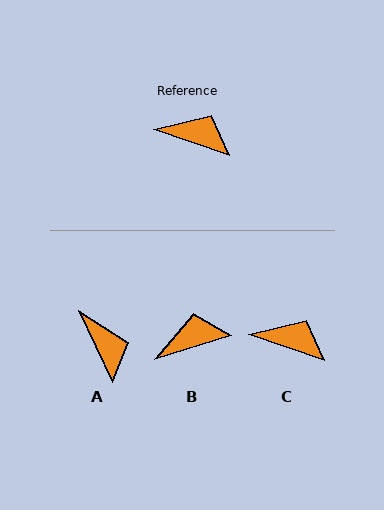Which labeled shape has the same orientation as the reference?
C.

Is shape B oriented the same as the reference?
No, it is off by about 37 degrees.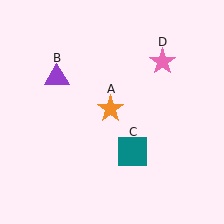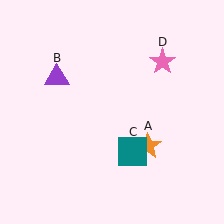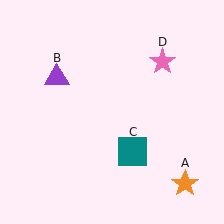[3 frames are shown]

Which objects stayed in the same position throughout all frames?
Purple triangle (object B) and teal square (object C) and pink star (object D) remained stationary.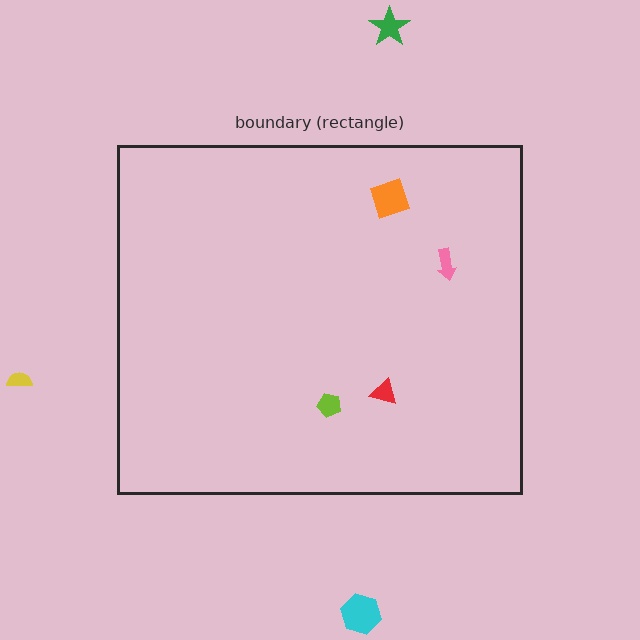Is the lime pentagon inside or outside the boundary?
Inside.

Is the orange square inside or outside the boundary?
Inside.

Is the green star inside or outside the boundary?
Outside.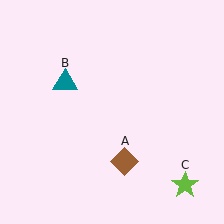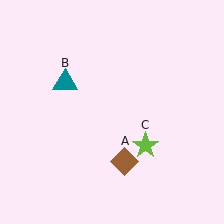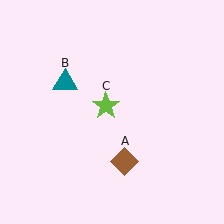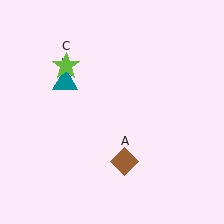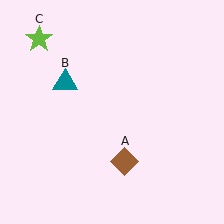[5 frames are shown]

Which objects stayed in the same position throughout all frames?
Brown diamond (object A) and teal triangle (object B) remained stationary.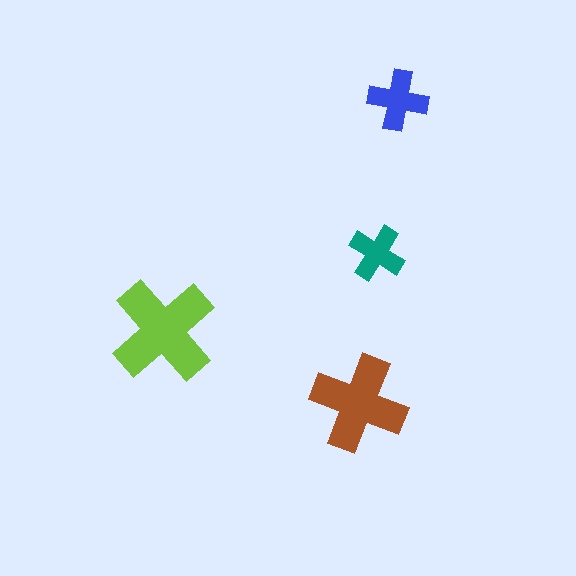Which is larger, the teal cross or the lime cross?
The lime one.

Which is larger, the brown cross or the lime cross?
The lime one.